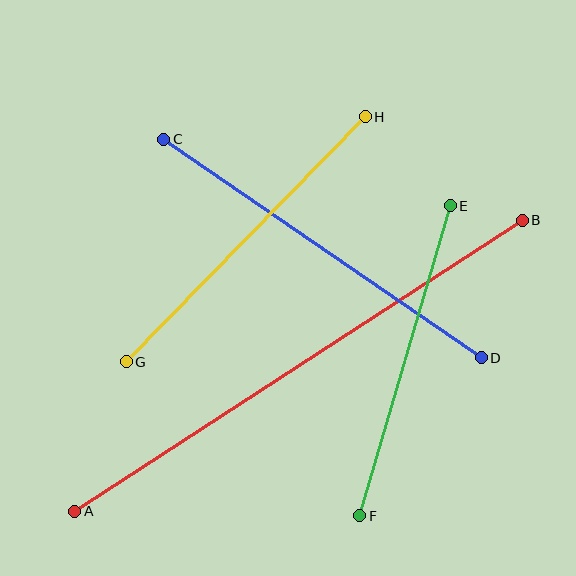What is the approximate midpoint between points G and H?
The midpoint is at approximately (246, 239) pixels.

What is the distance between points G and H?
The distance is approximately 342 pixels.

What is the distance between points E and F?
The distance is approximately 323 pixels.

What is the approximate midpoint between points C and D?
The midpoint is at approximately (322, 248) pixels.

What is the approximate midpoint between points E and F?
The midpoint is at approximately (405, 361) pixels.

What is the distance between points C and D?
The distance is approximately 386 pixels.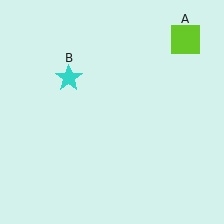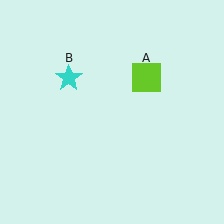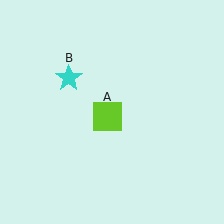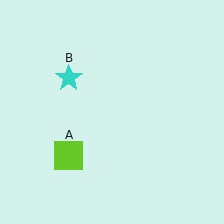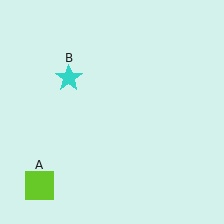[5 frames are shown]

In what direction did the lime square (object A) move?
The lime square (object A) moved down and to the left.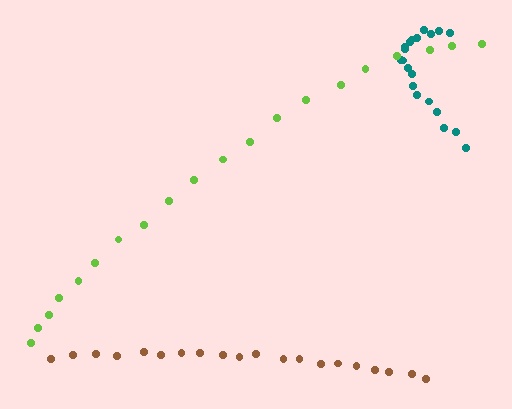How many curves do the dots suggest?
There are 3 distinct paths.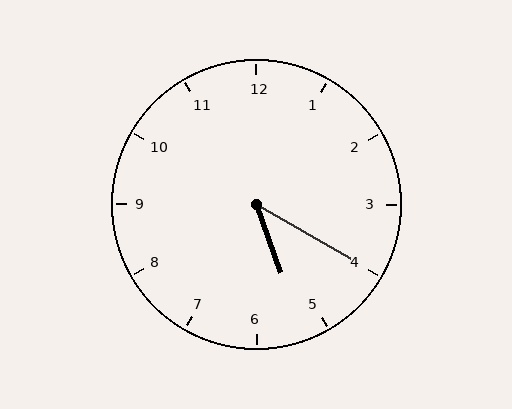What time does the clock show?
5:20.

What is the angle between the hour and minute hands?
Approximately 40 degrees.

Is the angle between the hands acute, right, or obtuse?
It is acute.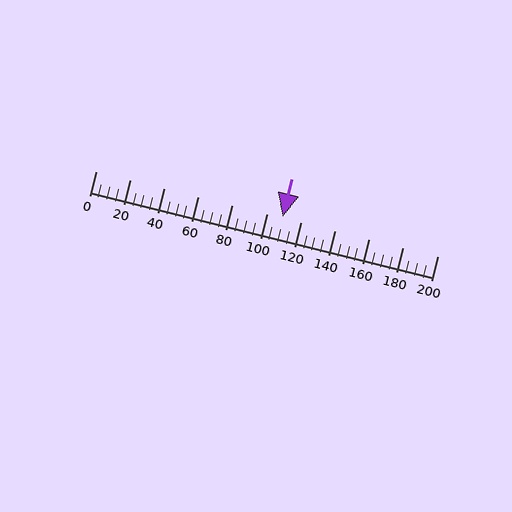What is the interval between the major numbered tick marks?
The major tick marks are spaced 20 units apart.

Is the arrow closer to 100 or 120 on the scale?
The arrow is closer to 100.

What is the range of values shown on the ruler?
The ruler shows values from 0 to 200.